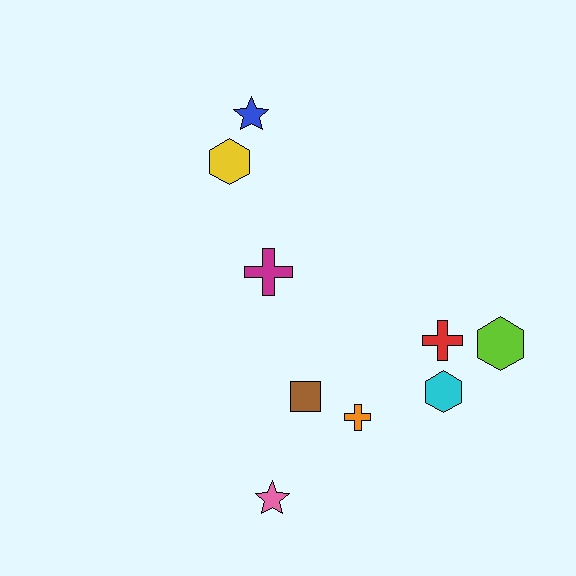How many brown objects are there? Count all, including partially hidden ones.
There is 1 brown object.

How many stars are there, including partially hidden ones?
There are 2 stars.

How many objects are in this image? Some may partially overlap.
There are 9 objects.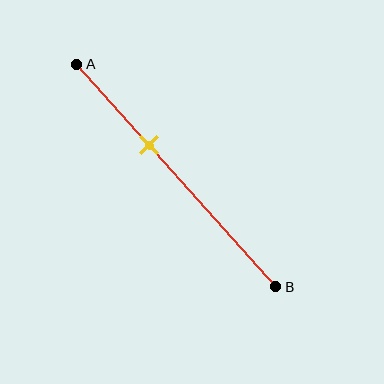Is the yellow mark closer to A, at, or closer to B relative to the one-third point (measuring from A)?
The yellow mark is closer to point B than the one-third point of segment AB.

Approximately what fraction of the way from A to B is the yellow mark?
The yellow mark is approximately 35% of the way from A to B.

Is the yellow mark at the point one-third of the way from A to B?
No, the mark is at about 35% from A, not at the 33% one-third point.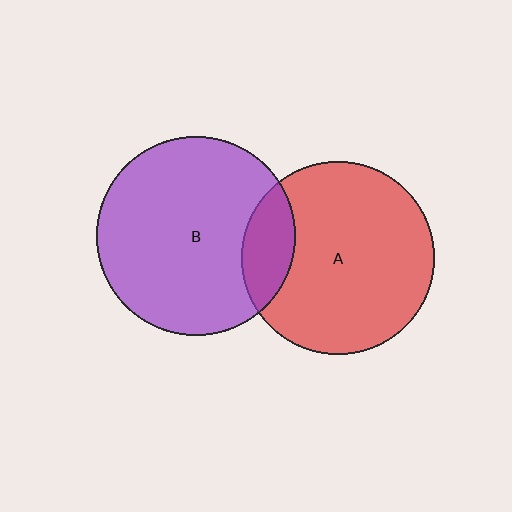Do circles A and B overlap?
Yes.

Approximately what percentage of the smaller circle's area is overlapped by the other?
Approximately 15%.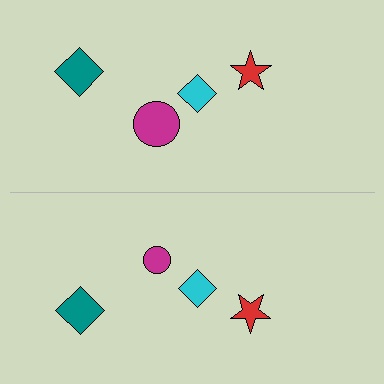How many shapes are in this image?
There are 8 shapes in this image.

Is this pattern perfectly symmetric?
No, the pattern is not perfectly symmetric. The magenta circle on the bottom side has a different size than its mirror counterpart.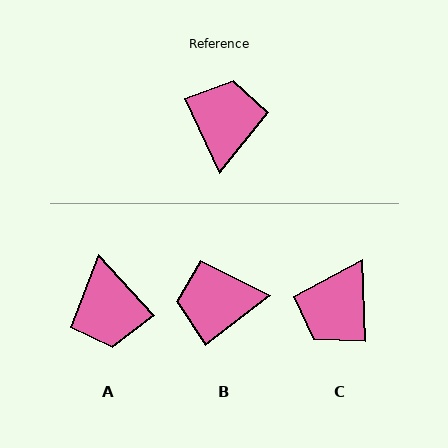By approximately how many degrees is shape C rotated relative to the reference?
Approximately 157 degrees counter-clockwise.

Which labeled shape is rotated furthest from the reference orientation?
A, about 163 degrees away.